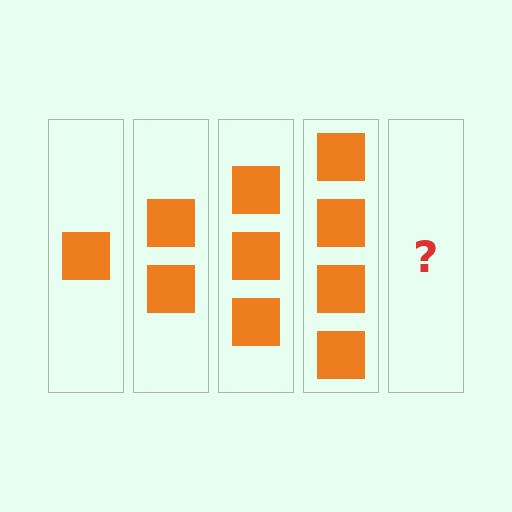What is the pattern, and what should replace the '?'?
The pattern is that each step adds one more square. The '?' should be 5 squares.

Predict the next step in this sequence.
The next step is 5 squares.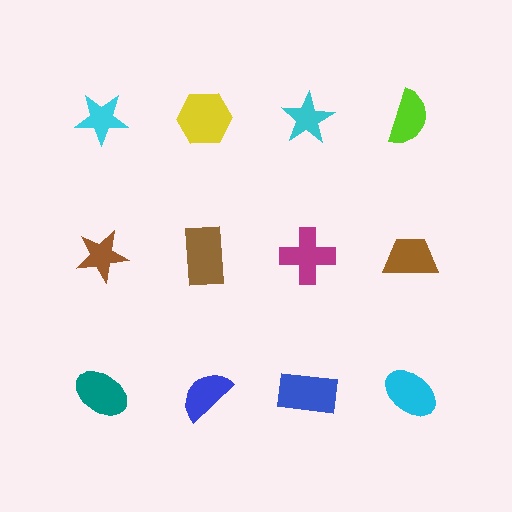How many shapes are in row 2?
4 shapes.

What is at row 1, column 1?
A cyan star.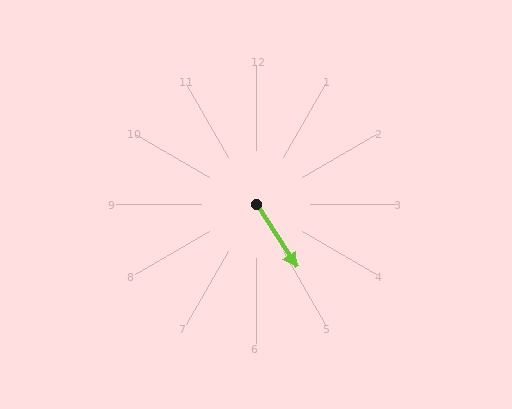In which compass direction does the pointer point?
Southeast.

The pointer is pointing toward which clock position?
Roughly 5 o'clock.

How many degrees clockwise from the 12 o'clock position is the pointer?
Approximately 147 degrees.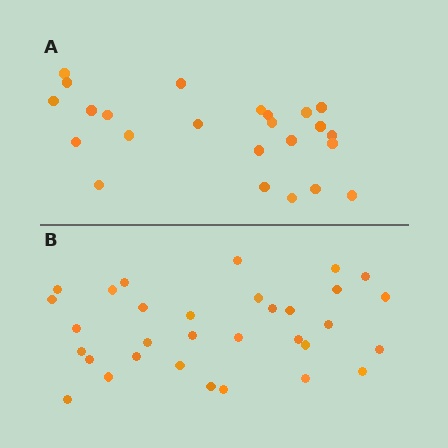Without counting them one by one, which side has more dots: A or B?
Region B (the bottom region) has more dots.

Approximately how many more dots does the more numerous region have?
Region B has roughly 8 or so more dots than region A.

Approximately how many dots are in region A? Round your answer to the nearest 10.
About 20 dots. (The exact count is 24, which rounds to 20.)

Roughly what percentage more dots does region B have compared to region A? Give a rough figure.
About 35% more.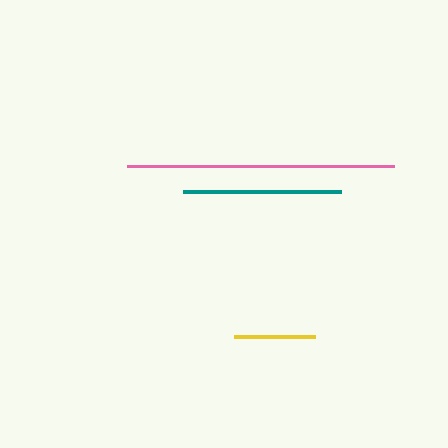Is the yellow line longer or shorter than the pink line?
The pink line is longer than the yellow line.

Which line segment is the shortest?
The yellow line is the shortest at approximately 82 pixels.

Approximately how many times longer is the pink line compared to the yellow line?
The pink line is approximately 3.3 times the length of the yellow line.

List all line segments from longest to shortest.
From longest to shortest: pink, teal, yellow.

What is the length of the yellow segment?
The yellow segment is approximately 82 pixels long.